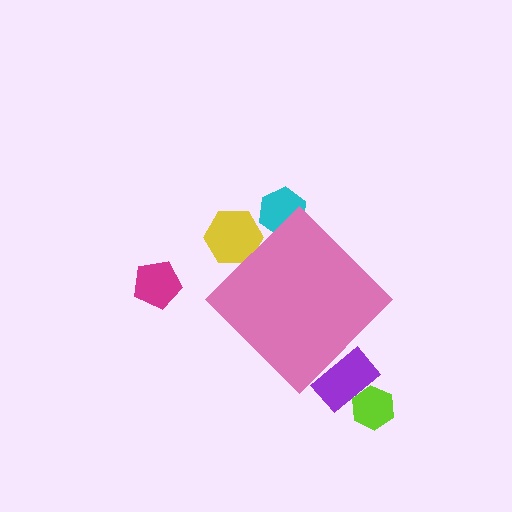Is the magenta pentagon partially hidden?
No, the magenta pentagon is fully visible.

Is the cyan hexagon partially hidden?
Yes, the cyan hexagon is partially hidden behind the pink diamond.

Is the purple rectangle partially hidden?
Yes, the purple rectangle is partially hidden behind the pink diamond.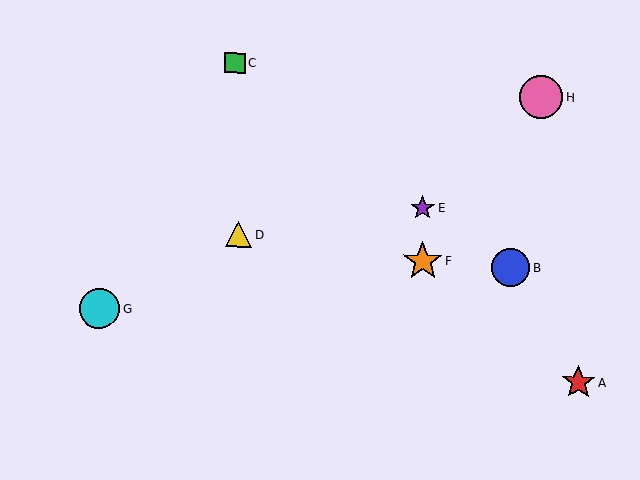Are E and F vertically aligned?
Yes, both are at x≈423.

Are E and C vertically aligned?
No, E is at x≈423 and C is at x≈235.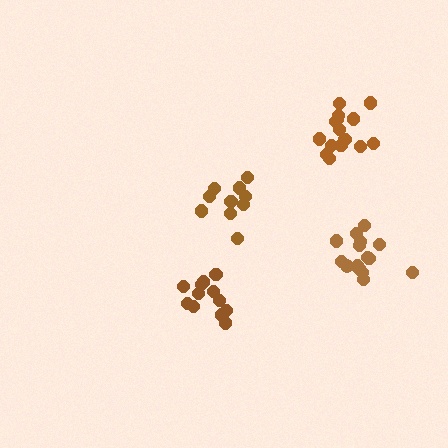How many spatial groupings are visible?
There are 4 spatial groupings.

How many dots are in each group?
Group 1: 12 dots, Group 2: 15 dots, Group 3: 15 dots, Group 4: 11 dots (53 total).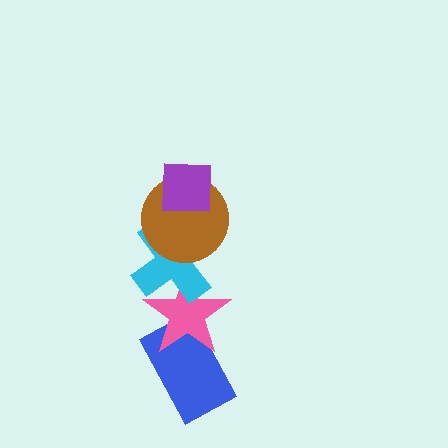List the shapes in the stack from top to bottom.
From top to bottom: the purple square, the brown circle, the cyan cross, the pink star, the blue rectangle.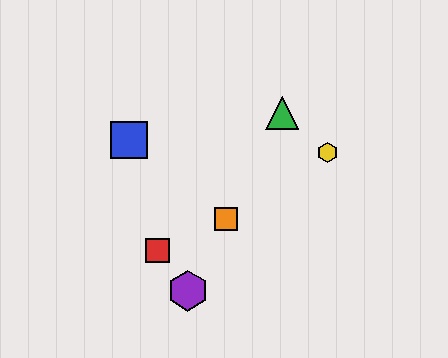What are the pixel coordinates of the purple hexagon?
The purple hexagon is at (188, 291).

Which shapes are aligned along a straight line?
The green triangle, the purple hexagon, the orange square are aligned along a straight line.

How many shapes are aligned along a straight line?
3 shapes (the green triangle, the purple hexagon, the orange square) are aligned along a straight line.